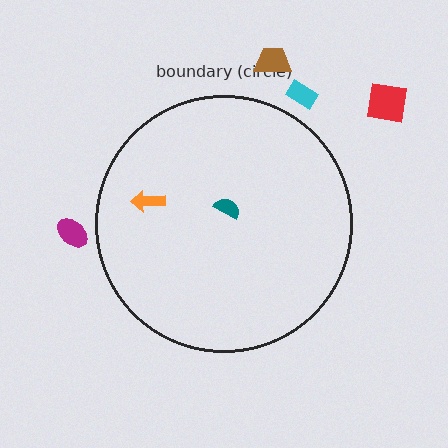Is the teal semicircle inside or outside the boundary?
Inside.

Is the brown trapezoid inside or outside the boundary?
Outside.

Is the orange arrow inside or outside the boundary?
Inside.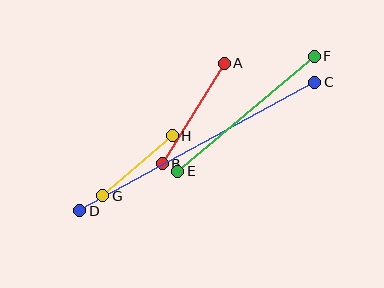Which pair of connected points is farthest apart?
Points C and D are farthest apart.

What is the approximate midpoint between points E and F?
The midpoint is at approximately (246, 114) pixels.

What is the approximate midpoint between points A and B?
The midpoint is at approximately (193, 114) pixels.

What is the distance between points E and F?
The distance is approximately 178 pixels.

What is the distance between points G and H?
The distance is approximately 92 pixels.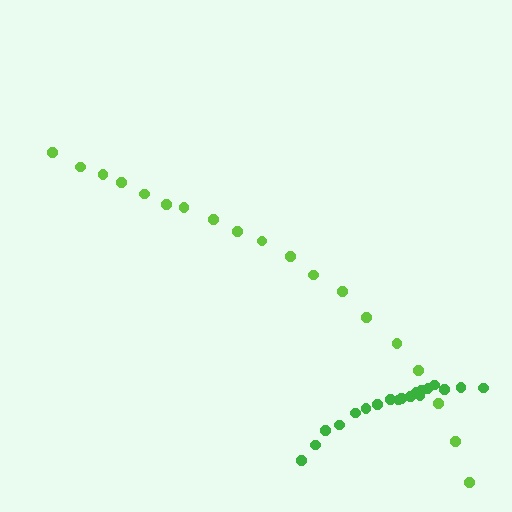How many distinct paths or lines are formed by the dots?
There are 2 distinct paths.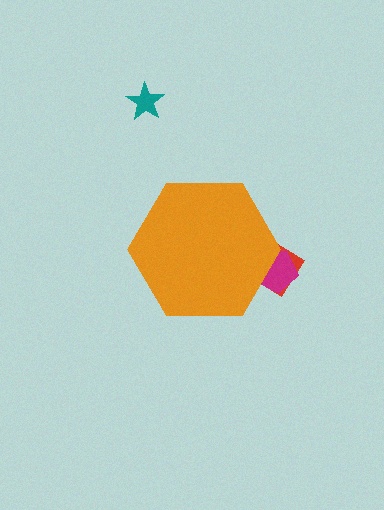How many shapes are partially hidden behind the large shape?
2 shapes are partially hidden.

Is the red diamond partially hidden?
Yes, the red diamond is partially hidden behind the orange hexagon.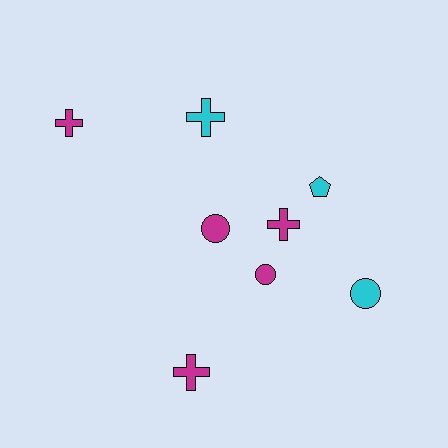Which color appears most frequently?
Magenta, with 5 objects.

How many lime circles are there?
There are no lime circles.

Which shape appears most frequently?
Cross, with 4 objects.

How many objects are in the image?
There are 8 objects.